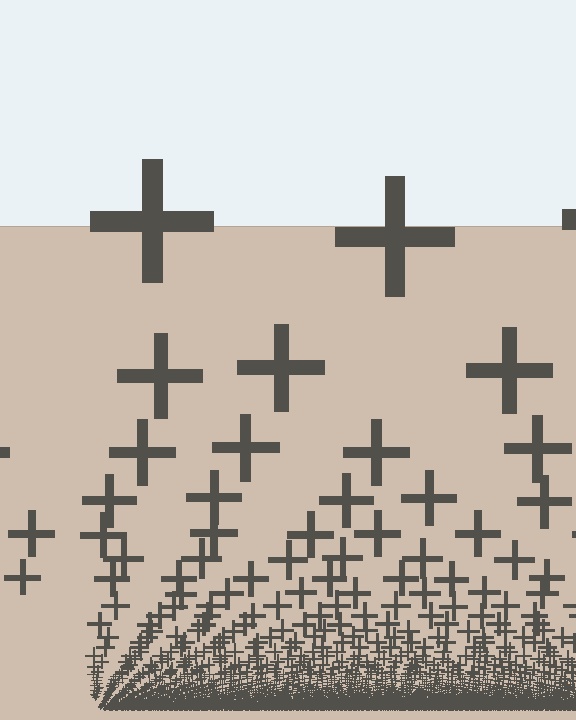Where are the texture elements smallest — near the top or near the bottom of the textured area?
Near the bottom.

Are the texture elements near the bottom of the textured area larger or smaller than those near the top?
Smaller. The gradient is inverted — elements near the bottom are smaller and denser.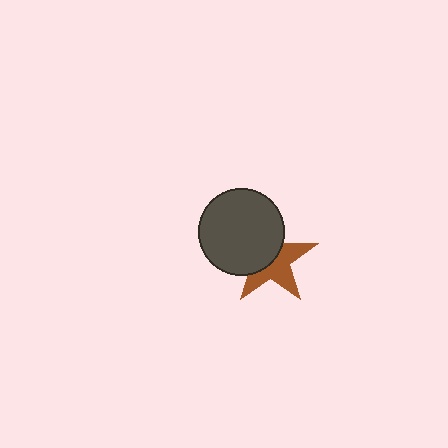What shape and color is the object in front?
The object in front is a dark gray circle.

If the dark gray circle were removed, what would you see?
You would see the complete brown star.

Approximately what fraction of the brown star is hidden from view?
Roughly 49% of the brown star is hidden behind the dark gray circle.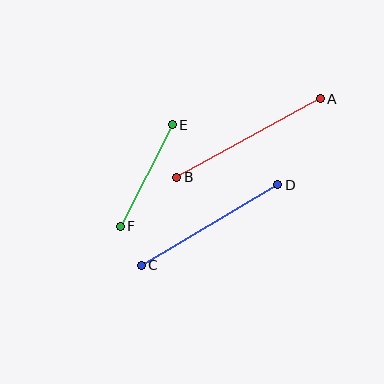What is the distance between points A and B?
The distance is approximately 164 pixels.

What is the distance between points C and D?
The distance is approximately 158 pixels.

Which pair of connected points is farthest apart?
Points A and B are farthest apart.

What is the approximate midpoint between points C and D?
The midpoint is at approximately (210, 225) pixels.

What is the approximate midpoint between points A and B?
The midpoint is at approximately (249, 138) pixels.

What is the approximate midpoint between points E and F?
The midpoint is at approximately (146, 176) pixels.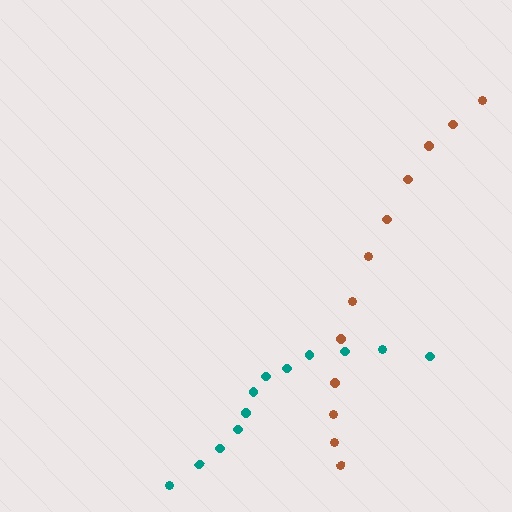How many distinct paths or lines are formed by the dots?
There are 2 distinct paths.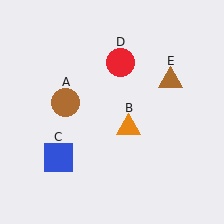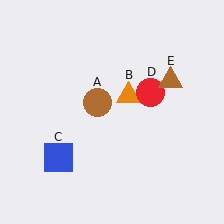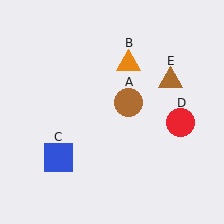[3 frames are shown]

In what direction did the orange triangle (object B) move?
The orange triangle (object B) moved up.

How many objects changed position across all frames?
3 objects changed position: brown circle (object A), orange triangle (object B), red circle (object D).